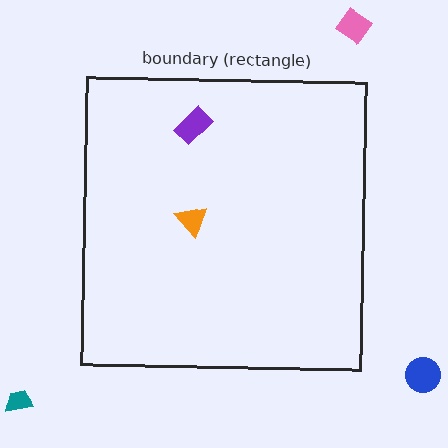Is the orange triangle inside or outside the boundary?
Inside.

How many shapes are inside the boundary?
2 inside, 3 outside.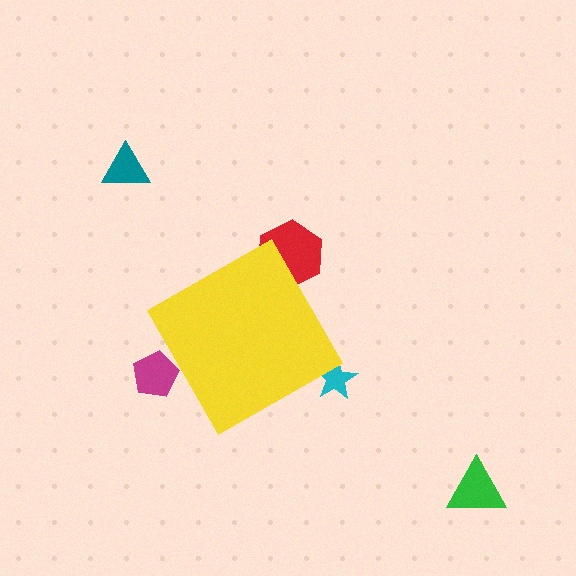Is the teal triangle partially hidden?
No, the teal triangle is fully visible.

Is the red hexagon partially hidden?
Yes, the red hexagon is partially hidden behind the yellow diamond.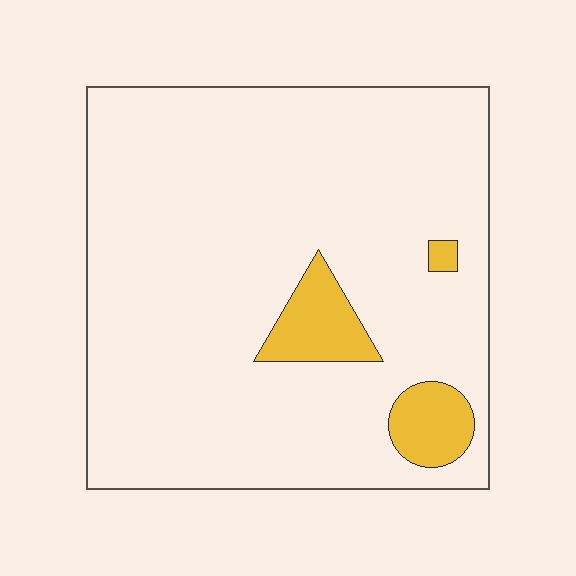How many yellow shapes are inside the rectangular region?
3.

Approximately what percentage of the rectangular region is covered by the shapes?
Approximately 10%.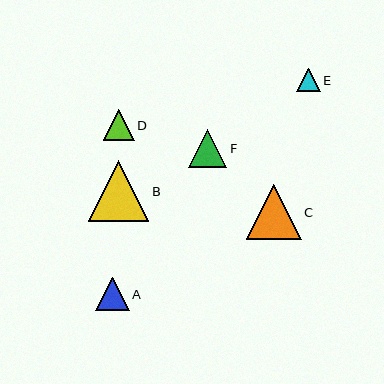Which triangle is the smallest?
Triangle E is the smallest with a size of approximately 24 pixels.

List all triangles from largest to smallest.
From largest to smallest: B, C, F, A, D, E.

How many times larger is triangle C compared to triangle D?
Triangle C is approximately 1.8 times the size of triangle D.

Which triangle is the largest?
Triangle B is the largest with a size of approximately 61 pixels.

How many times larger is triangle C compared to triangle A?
Triangle C is approximately 1.6 times the size of triangle A.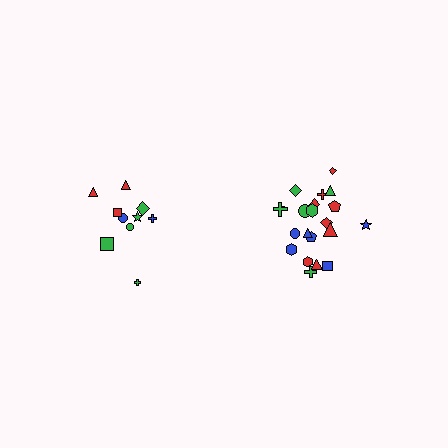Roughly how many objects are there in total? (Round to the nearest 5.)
Roughly 30 objects in total.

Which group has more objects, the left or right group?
The right group.